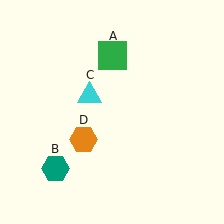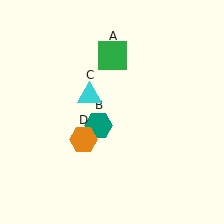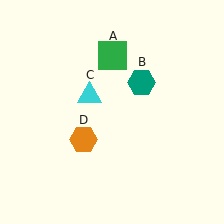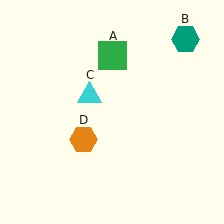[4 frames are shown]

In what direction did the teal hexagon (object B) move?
The teal hexagon (object B) moved up and to the right.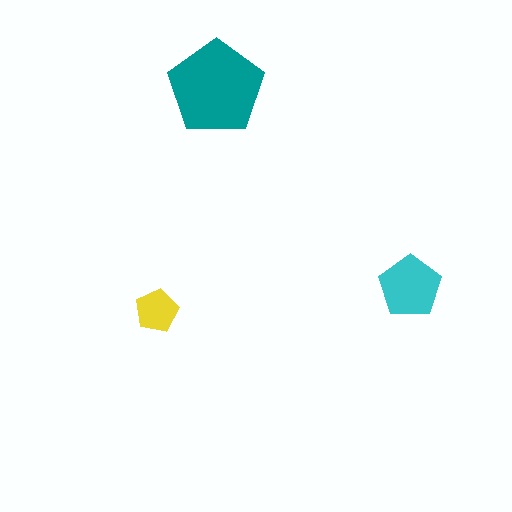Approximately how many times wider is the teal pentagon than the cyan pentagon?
About 1.5 times wider.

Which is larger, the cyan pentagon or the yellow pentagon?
The cyan one.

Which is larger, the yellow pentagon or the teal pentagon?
The teal one.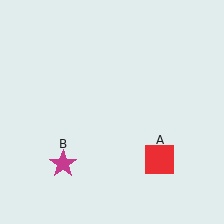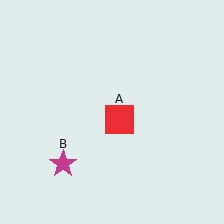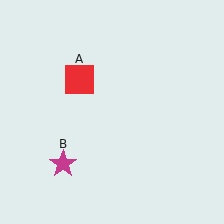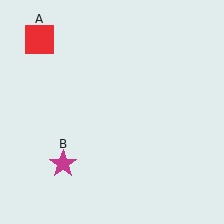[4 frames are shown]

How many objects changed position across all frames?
1 object changed position: red square (object A).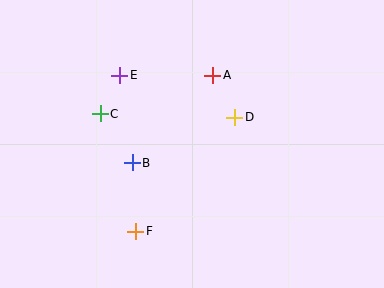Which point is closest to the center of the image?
Point D at (235, 117) is closest to the center.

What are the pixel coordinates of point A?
Point A is at (213, 75).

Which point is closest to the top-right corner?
Point A is closest to the top-right corner.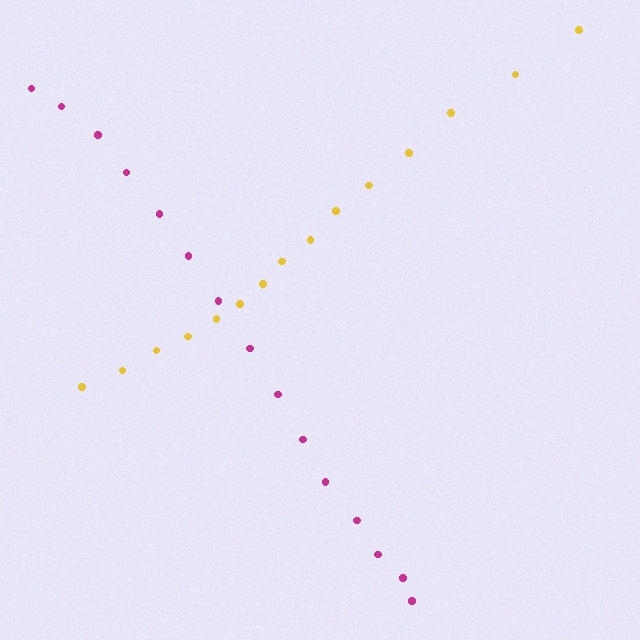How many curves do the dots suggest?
There are 2 distinct paths.